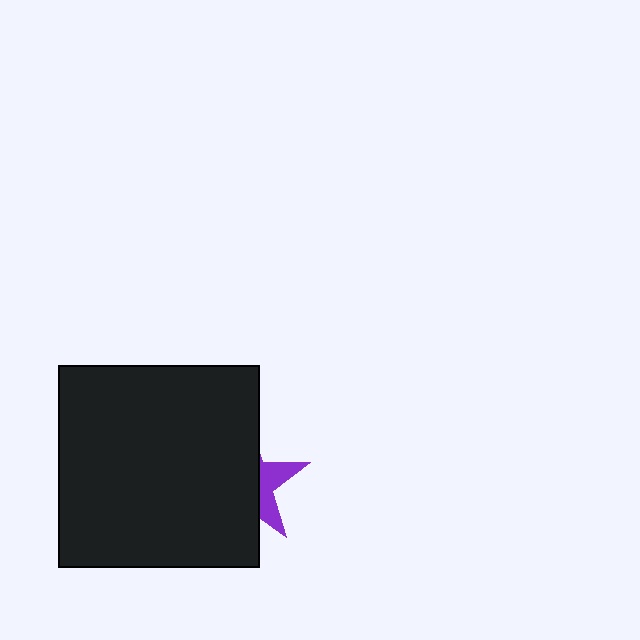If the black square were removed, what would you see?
You would see the complete purple star.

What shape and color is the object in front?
The object in front is a black square.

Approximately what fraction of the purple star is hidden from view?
Roughly 69% of the purple star is hidden behind the black square.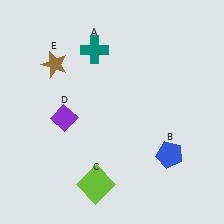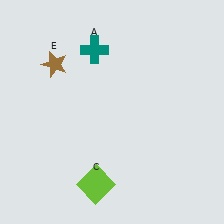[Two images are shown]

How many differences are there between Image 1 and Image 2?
There are 2 differences between the two images.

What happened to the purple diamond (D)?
The purple diamond (D) was removed in Image 2. It was in the bottom-left area of Image 1.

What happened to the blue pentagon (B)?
The blue pentagon (B) was removed in Image 2. It was in the bottom-right area of Image 1.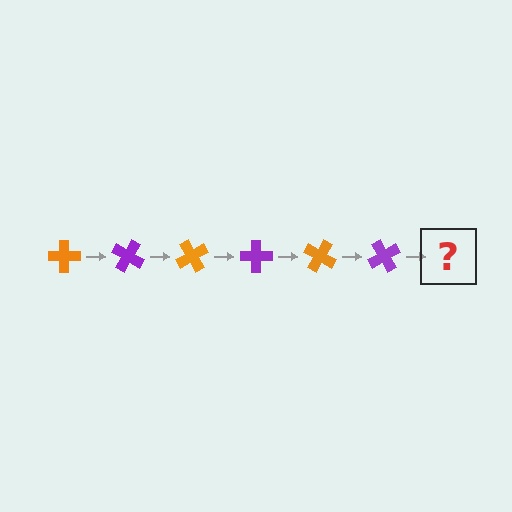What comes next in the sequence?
The next element should be an orange cross, rotated 180 degrees from the start.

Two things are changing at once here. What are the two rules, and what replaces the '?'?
The two rules are that it rotates 30 degrees each step and the color cycles through orange and purple. The '?' should be an orange cross, rotated 180 degrees from the start.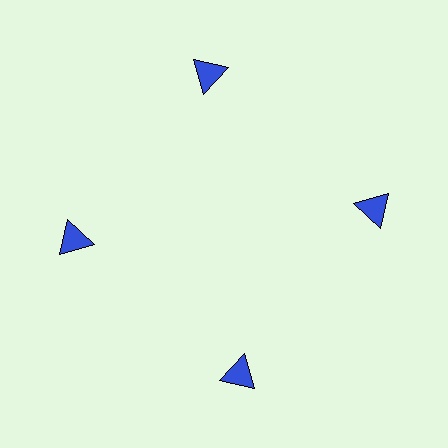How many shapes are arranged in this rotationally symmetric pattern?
There are 4 shapes, arranged in 4 groups of 1.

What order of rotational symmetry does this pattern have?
This pattern has 4-fold rotational symmetry.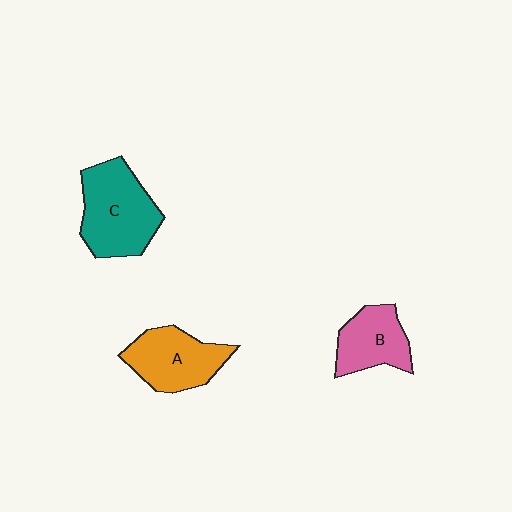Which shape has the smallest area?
Shape B (pink).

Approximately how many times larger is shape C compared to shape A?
Approximately 1.2 times.